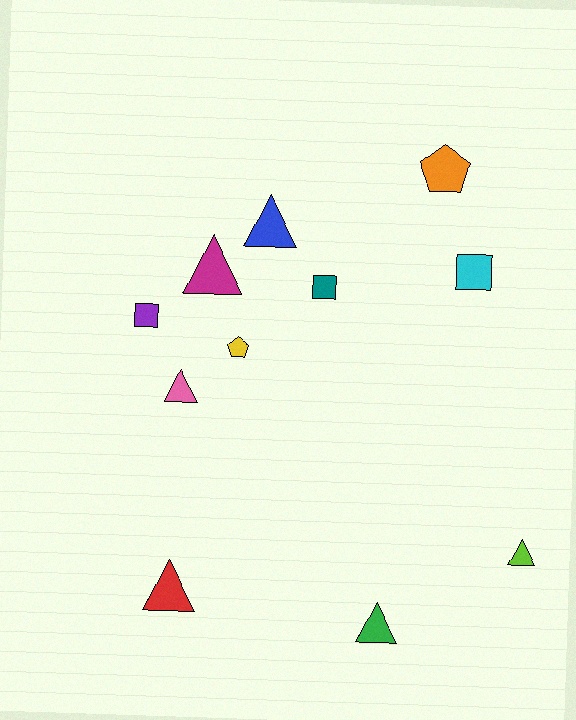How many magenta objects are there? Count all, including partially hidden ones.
There is 1 magenta object.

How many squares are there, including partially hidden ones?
There are 3 squares.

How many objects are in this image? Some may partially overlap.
There are 11 objects.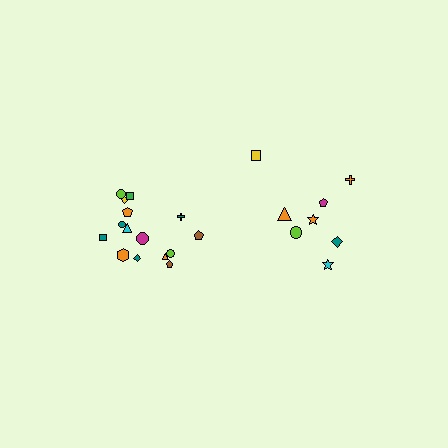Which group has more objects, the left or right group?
The left group.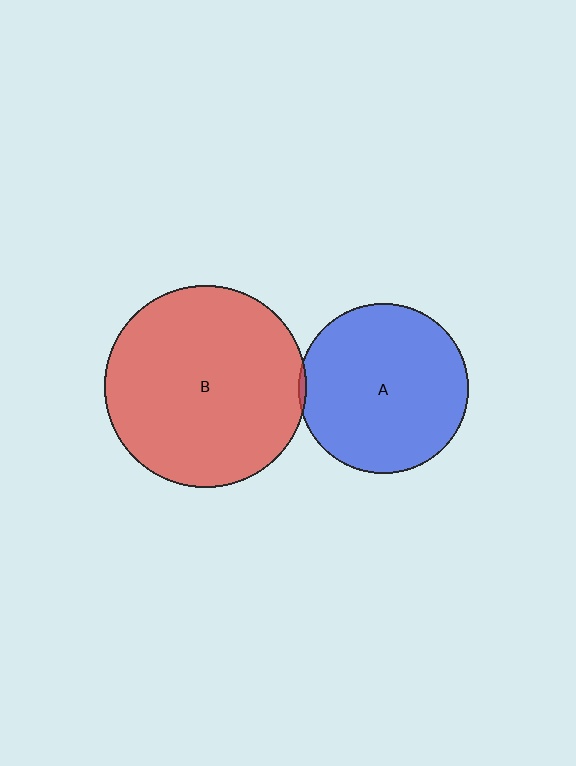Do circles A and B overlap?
Yes.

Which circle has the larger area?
Circle B (red).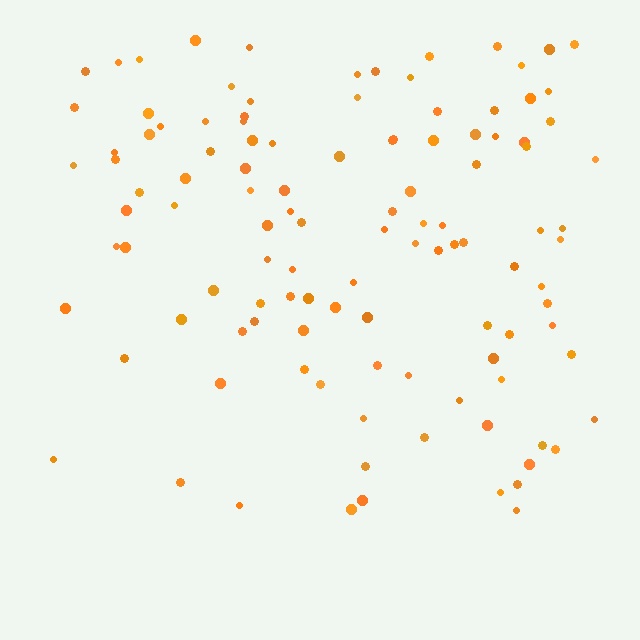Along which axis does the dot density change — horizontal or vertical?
Vertical.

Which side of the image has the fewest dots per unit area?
The bottom.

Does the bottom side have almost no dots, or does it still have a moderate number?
Still a moderate number, just noticeably fewer than the top.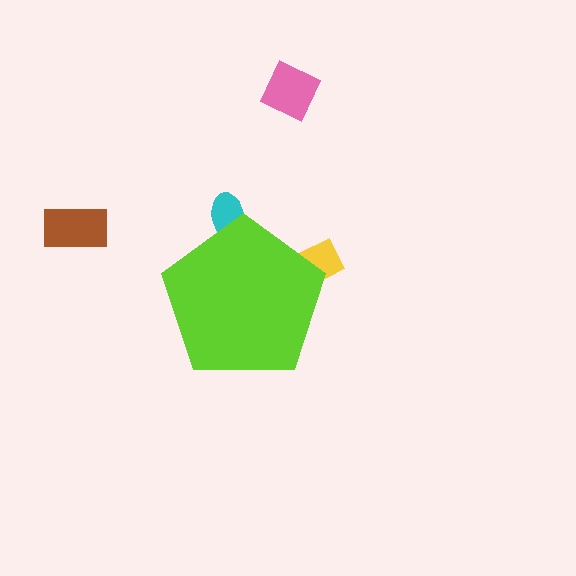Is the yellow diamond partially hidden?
Yes, the yellow diamond is partially hidden behind the lime pentagon.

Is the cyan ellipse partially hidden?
Yes, the cyan ellipse is partially hidden behind the lime pentagon.